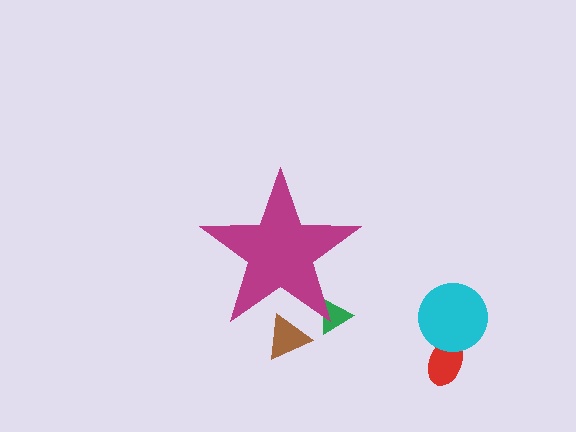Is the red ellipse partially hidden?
No, the red ellipse is fully visible.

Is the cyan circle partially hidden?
No, the cyan circle is fully visible.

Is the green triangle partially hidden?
Yes, the green triangle is partially hidden behind the magenta star.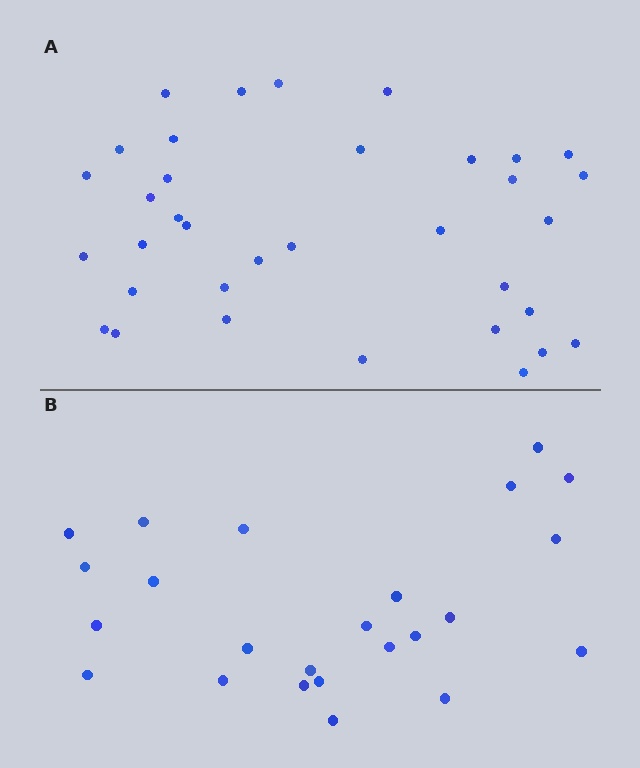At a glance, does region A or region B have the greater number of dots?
Region A (the top region) has more dots.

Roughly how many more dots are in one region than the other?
Region A has roughly 12 or so more dots than region B.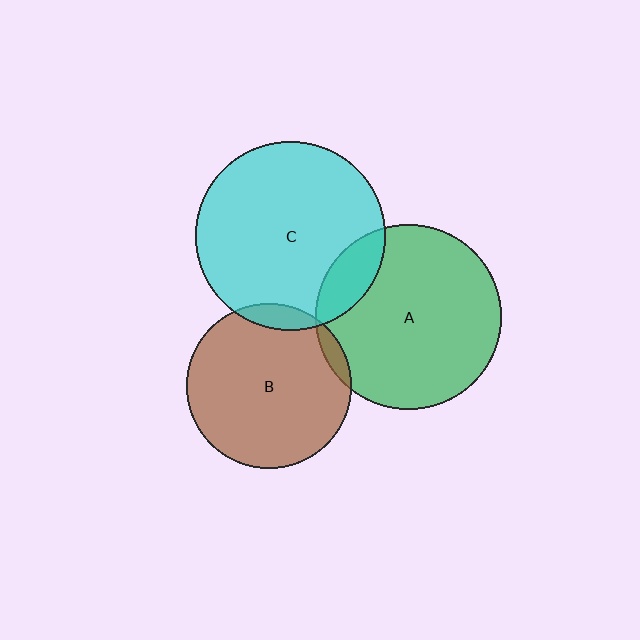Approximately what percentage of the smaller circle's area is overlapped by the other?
Approximately 15%.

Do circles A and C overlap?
Yes.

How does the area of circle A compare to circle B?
Approximately 1.3 times.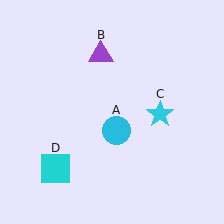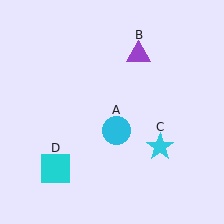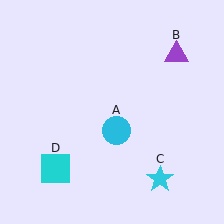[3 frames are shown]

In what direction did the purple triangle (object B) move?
The purple triangle (object B) moved right.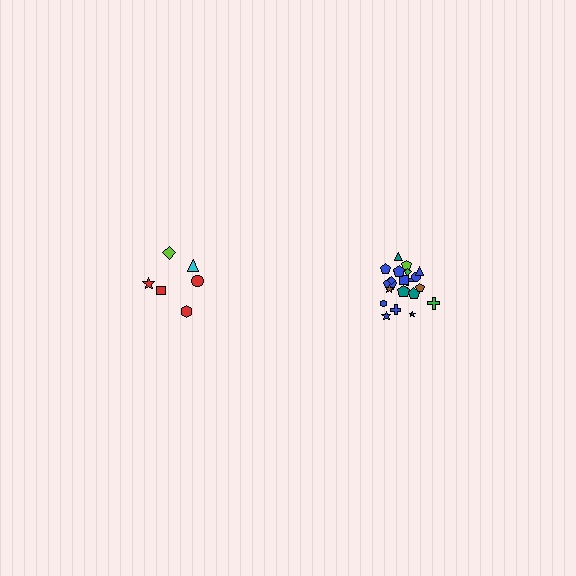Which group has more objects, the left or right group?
The right group.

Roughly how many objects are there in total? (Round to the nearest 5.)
Roughly 30 objects in total.